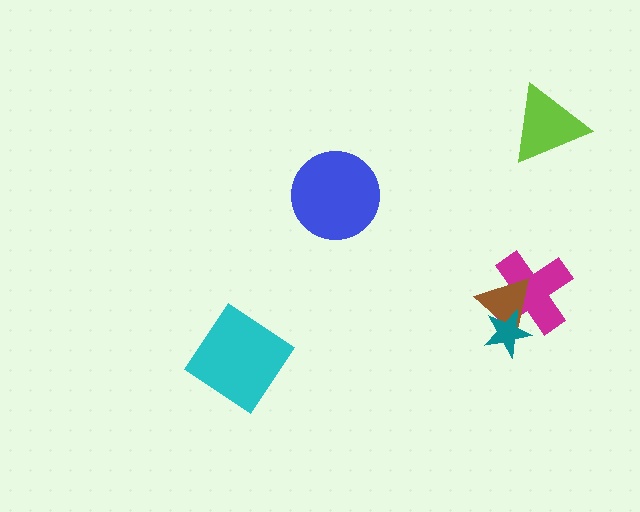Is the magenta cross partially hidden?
Yes, it is partially covered by another shape.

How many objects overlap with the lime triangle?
0 objects overlap with the lime triangle.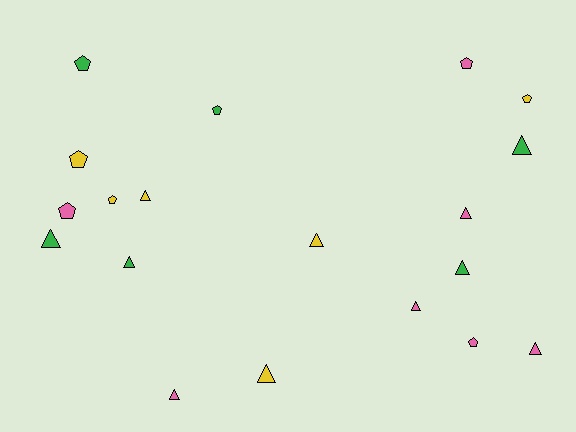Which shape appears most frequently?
Triangle, with 11 objects.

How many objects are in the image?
There are 19 objects.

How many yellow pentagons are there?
There are 3 yellow pentagons.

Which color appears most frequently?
Pink, with 7 objects.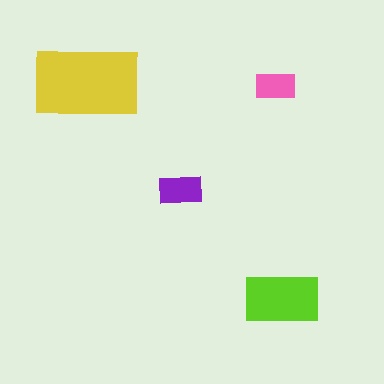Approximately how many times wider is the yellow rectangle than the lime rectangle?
About 1.5 times wider.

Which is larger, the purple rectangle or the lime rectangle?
The lime one.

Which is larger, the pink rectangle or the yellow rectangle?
The yellow one.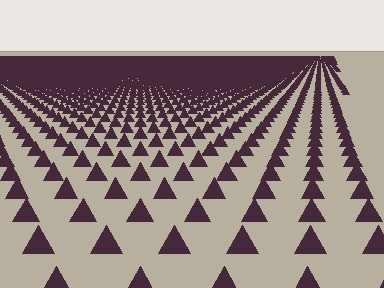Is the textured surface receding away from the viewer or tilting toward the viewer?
The surface is receding away from the viewer. Texture elements get smaller and denser toward the top.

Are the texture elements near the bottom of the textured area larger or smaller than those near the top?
Larger. Near the bottom, elements are closer to the viewer and appear at a bigger on-screen size.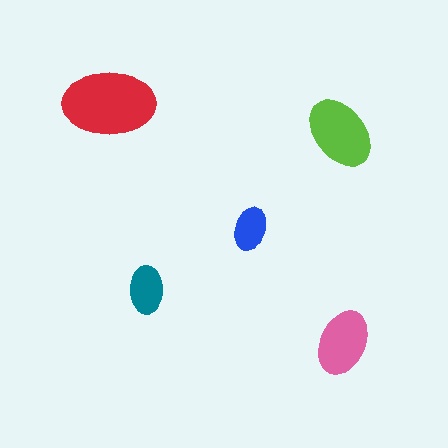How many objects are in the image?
There are 5 objects in the image.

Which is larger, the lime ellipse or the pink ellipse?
The lime one.